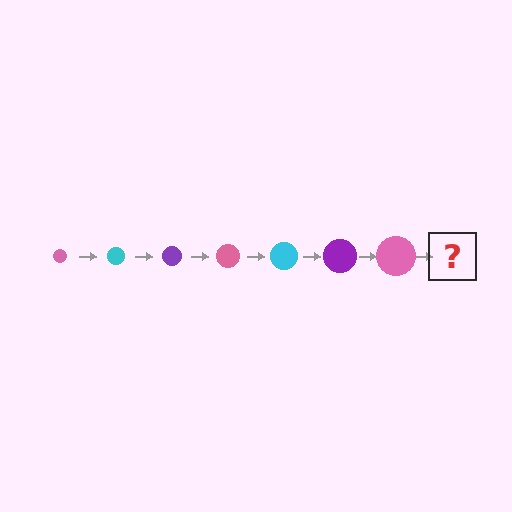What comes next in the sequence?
The next element should be a cyan circle, larger than the previous one.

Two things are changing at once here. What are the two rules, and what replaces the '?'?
The two rules are that the circle grows larger each step and the color cycles through pink, cyan, and purple. The '?' should be a cyan circle, larger than the previous one.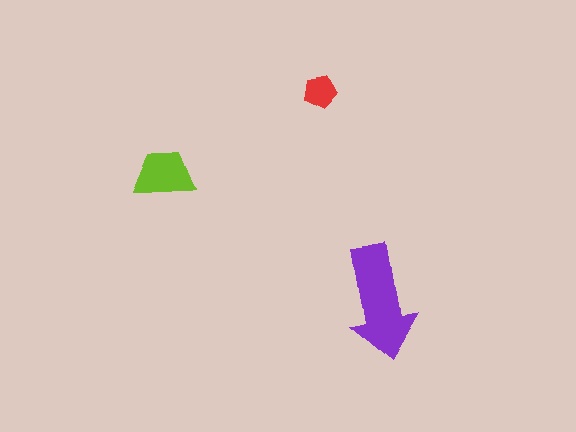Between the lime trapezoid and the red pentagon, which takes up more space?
The lime trapezoid.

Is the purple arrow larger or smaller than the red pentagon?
Larger.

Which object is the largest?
The purple arrow.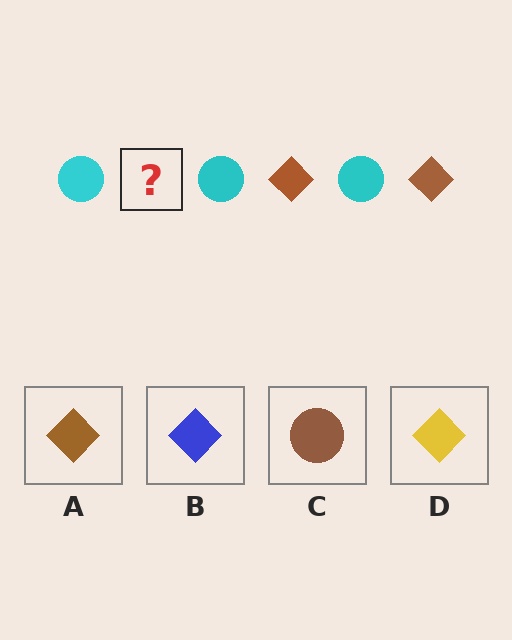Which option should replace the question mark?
Option A.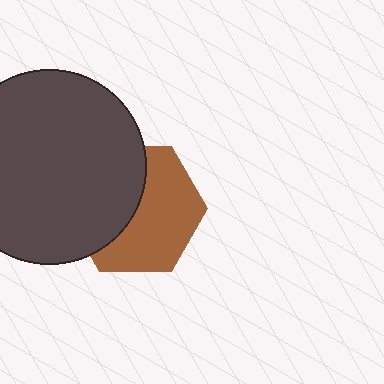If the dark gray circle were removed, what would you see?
You would see the complete brown hexagon.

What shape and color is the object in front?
The object in front is a dark gray circle.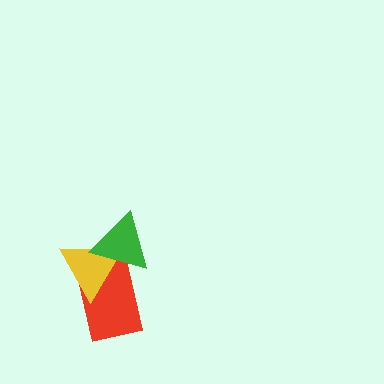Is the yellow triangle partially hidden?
Yes, it is partially covered by another shape.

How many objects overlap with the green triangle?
2 objects overlap with the green triangle.